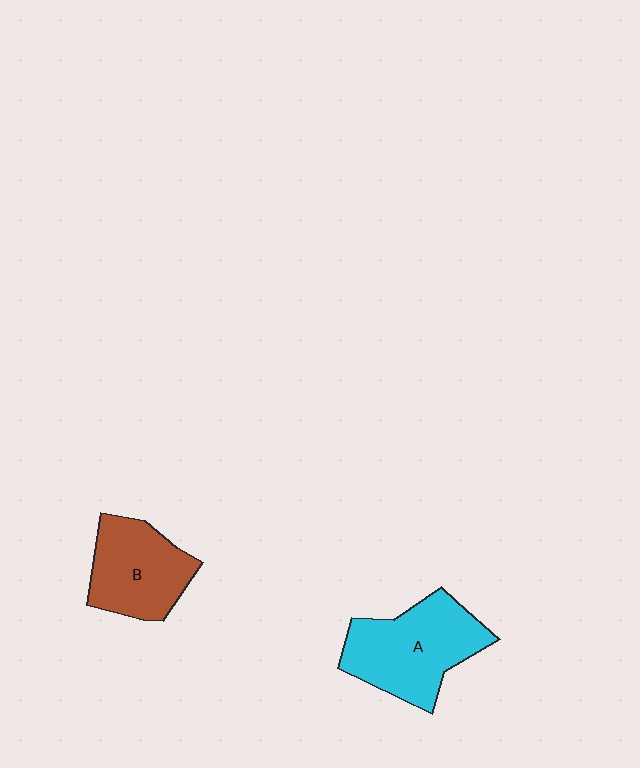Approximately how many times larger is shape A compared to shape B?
Approximately 1.3 times.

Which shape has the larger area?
Shape A (cyan).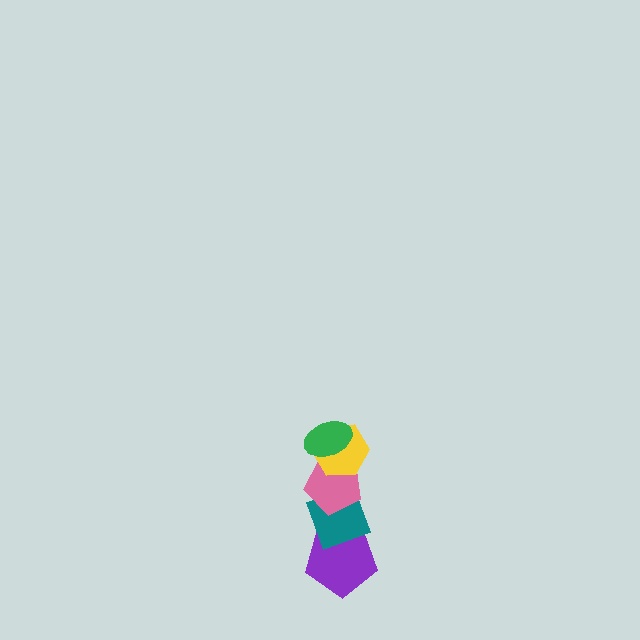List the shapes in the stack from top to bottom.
From top to bottom: the green ellipse, the yellow hexagon, the pink pentagon, the teal diamond, the purple pentagon.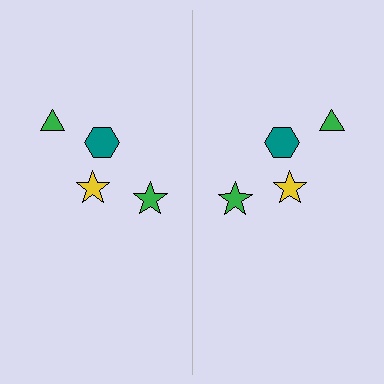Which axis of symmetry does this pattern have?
The pattern has a vertical axis of symmetry running through the center of the image.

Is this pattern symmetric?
Yes, this pattern has bilateral (reflection) symmetry.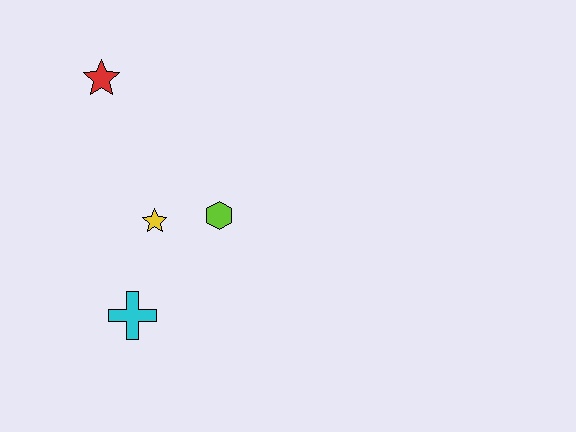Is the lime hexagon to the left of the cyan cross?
No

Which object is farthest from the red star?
The cyan cross is farthest from the red star.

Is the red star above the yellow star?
Yes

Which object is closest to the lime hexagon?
The yellow star is closest to the lime hexagon.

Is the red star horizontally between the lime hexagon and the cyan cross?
No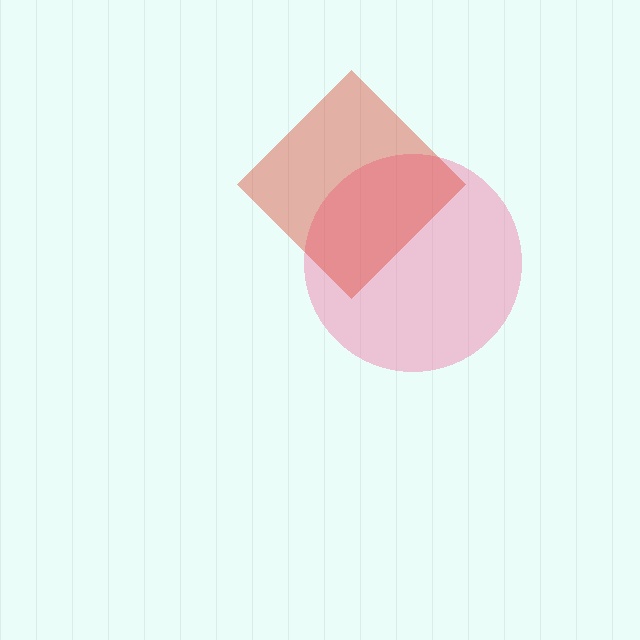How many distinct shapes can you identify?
There are 2 distinct shapes: a pink circle, a red diamond.